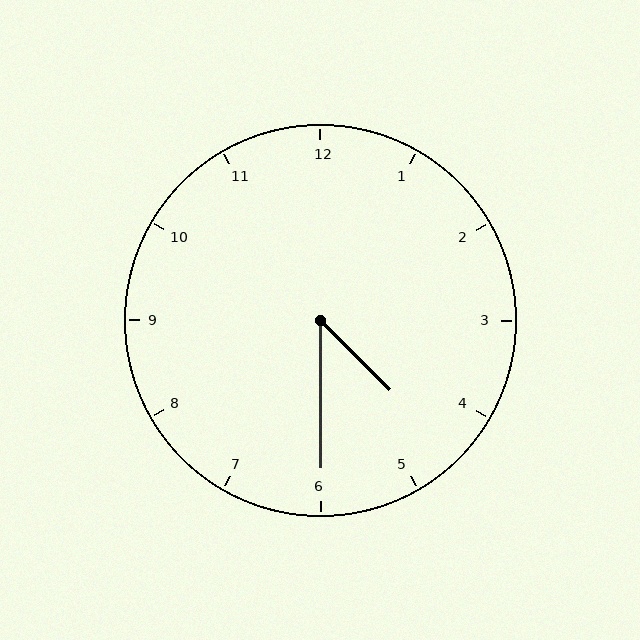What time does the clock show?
4:30.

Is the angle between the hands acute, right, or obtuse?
It is acute.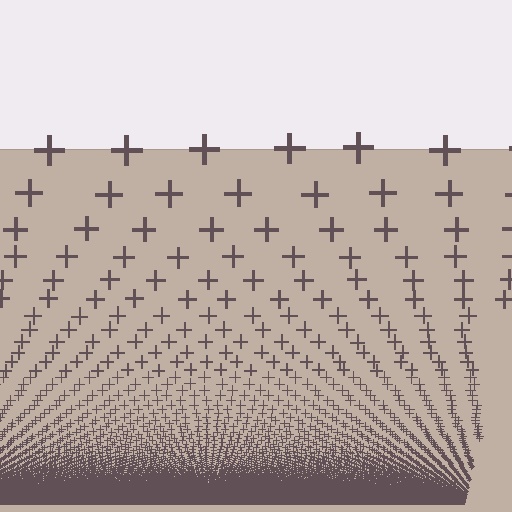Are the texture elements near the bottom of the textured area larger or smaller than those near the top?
Smaller. The gradient is inverted — elements near the bottom are smaller and denser.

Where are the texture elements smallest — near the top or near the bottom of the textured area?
Near the bottom.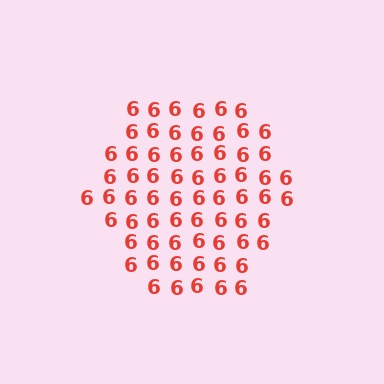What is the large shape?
The large shape is a hexagon.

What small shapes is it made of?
It is made of small digit 6's.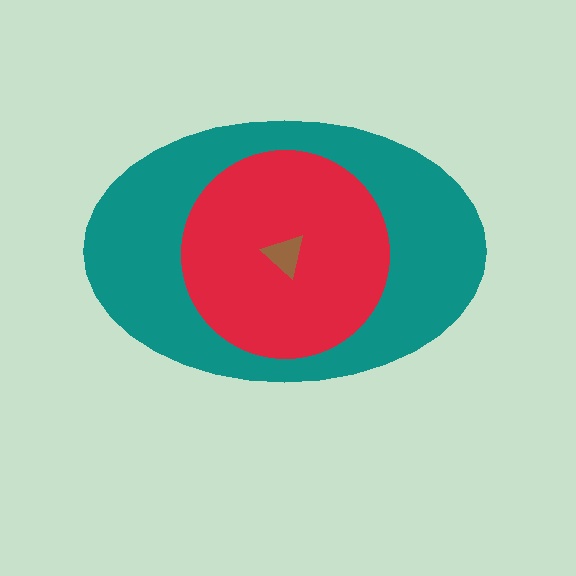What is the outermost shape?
The teal ellipse.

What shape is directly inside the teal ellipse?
The red circle.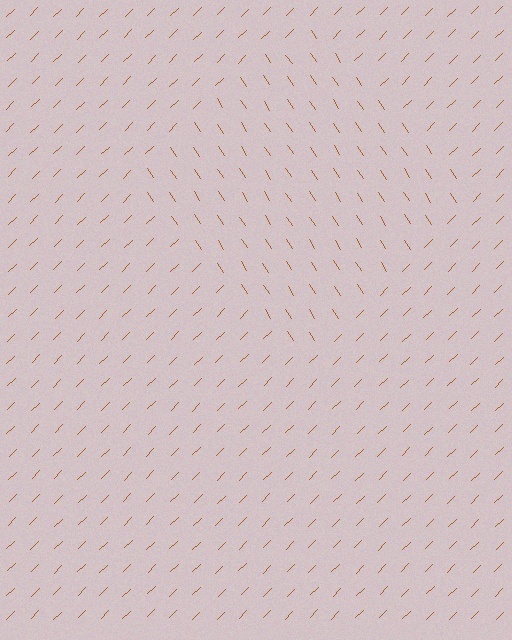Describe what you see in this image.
The image is filled with small brown line segments. A diamond region in the image has lines oriented differently from the surrounding lines, creating a visible texture boundary.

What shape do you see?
I see a diamond.